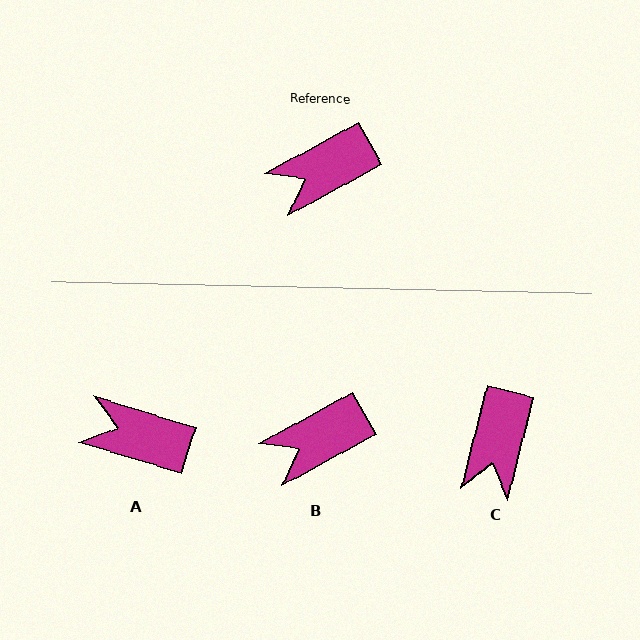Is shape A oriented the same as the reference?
No, it is off by about 46 degrees.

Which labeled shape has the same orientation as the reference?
B.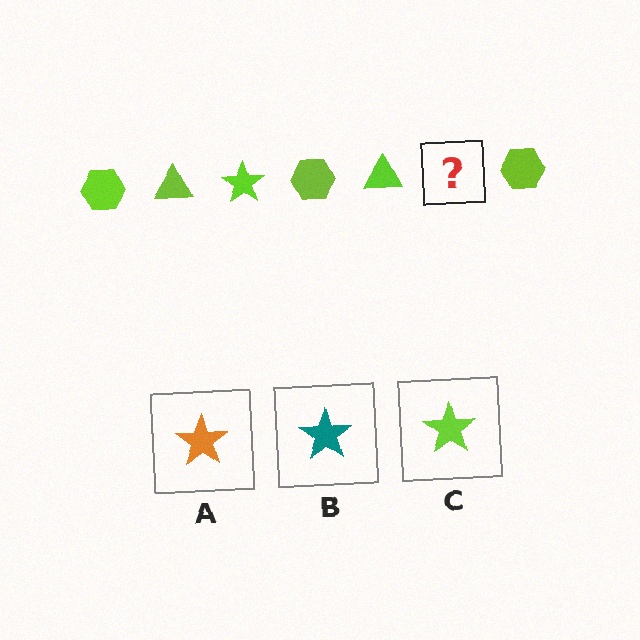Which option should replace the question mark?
Option C.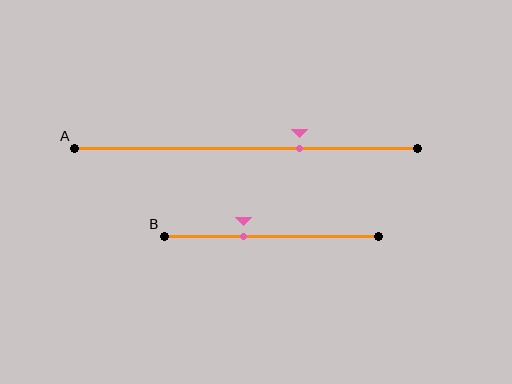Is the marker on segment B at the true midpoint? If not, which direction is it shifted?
No, the marker on segment B is shifted to the left by about 13% of the segment length.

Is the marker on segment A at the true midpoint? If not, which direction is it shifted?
No, the marker on segment A is shifted to the right by about 16% of the segment length.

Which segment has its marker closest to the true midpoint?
Segment B has its marker closest to the true midpoint.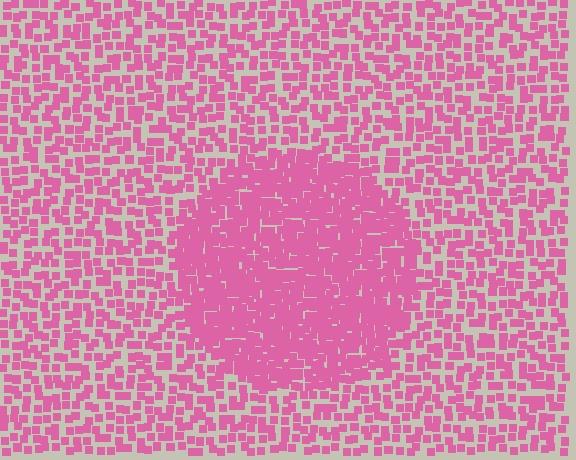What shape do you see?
I see a circle.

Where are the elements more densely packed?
The elements are more densely packed inside the circle boundary.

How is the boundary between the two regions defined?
The boundary is defined by a change in element density (approximately 2.1x ratio). All elements are the same color, size, and shape.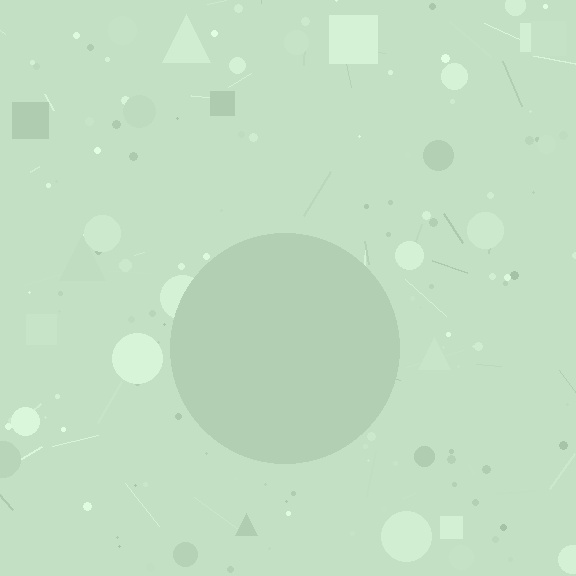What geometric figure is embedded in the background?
A circle is embedded in the background.